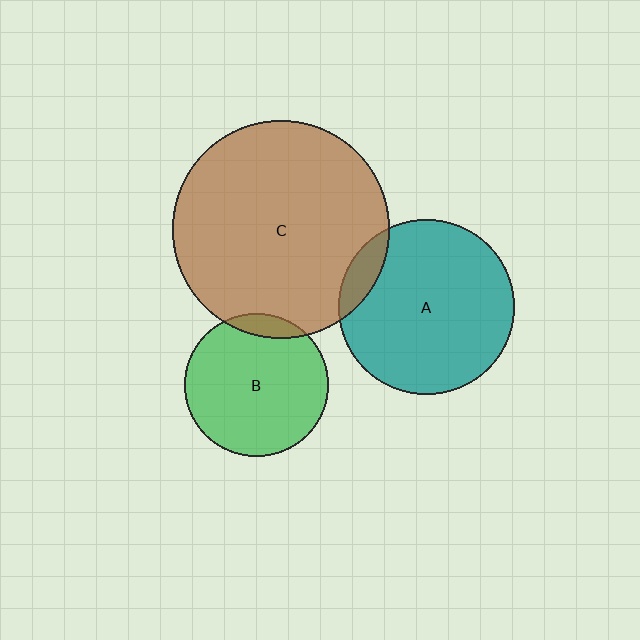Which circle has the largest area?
Circle C (brown).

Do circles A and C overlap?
Yes.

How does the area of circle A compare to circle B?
Approximately 1.5 times.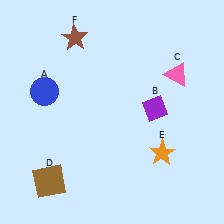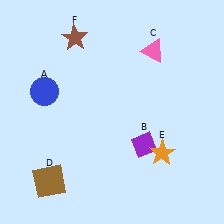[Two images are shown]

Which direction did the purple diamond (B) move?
The purple diamond (B) moved down.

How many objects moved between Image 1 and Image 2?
2 objects moved between the two images.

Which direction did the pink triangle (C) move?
The pink triangle (C) moved up.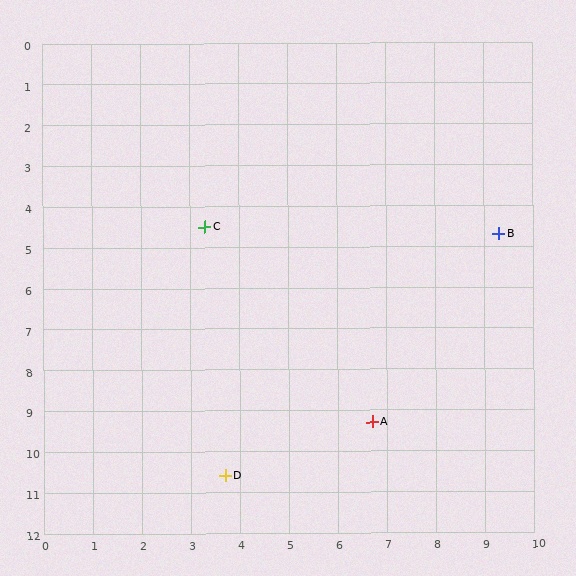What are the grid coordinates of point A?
Point A is at approximately (6.7, 9.3).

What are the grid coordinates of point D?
Point D is at approximately (3.7, 10.6).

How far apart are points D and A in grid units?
Points D and A are about 3.3 grid units apart.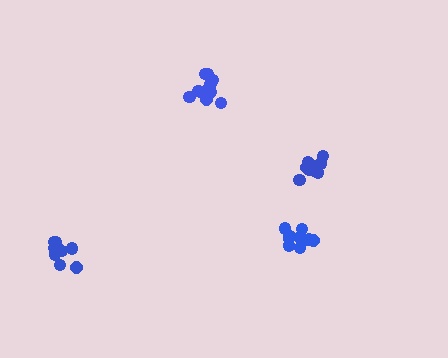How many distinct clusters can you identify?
There are 4 distinct clusters.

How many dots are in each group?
Group 1: 14 dots, Group 2: 11 dots, Group 3: 12 dots, Group 4: 9 dots (46 total).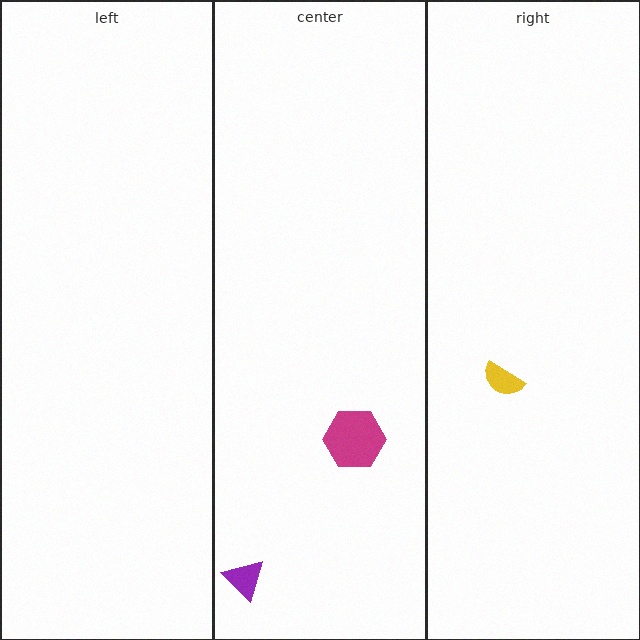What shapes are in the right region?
The yellow semicircle.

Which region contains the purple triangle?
The center region.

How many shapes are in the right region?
1.